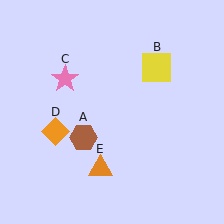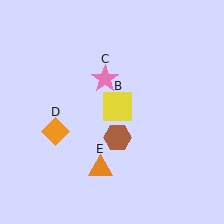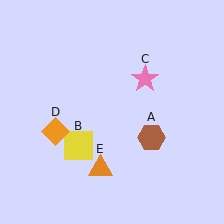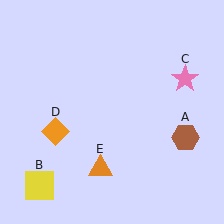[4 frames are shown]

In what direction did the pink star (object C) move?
The pink star (object C) moved right.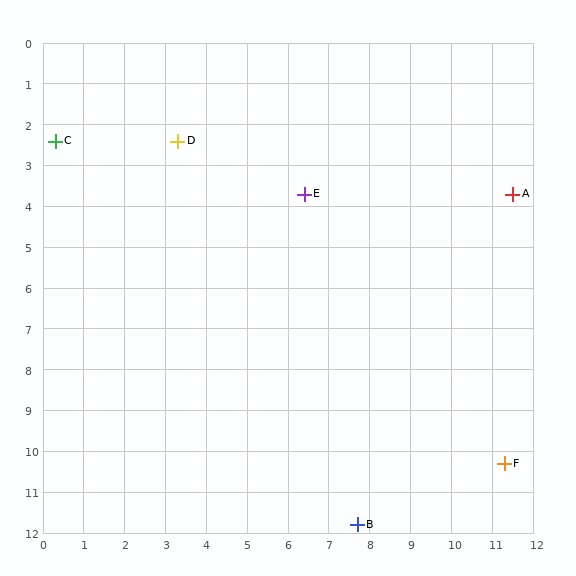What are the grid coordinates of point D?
Point D is at approximately (3.3, 2.4).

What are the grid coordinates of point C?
Point C is at approximately (0.3, 2.4).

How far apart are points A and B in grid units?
Points A and B are about 8.9 grid units apart.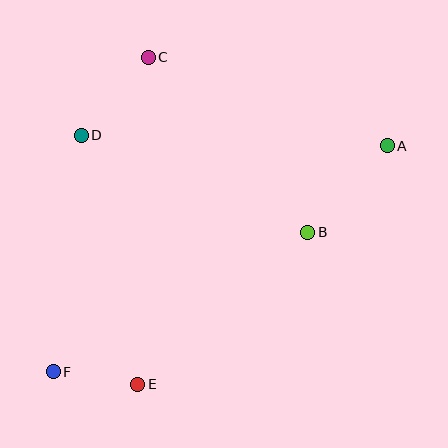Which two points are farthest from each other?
Points A and F are farthest from each other.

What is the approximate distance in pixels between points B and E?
The distance between B and E is approximately 228 pixels.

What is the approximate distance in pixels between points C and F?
The distance between C and F is approximately 328 pixels.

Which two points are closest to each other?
Points E and F are closest to each other.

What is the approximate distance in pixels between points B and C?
The distance between B and C is approximately 237 pixels.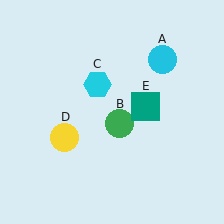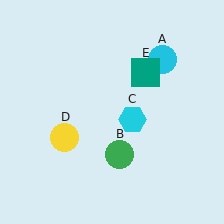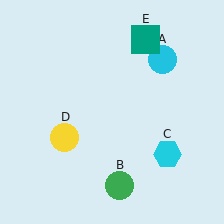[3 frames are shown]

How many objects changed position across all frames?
3 objects changed position: green circle (object B), cyan hexagon (object C), teal square (object E).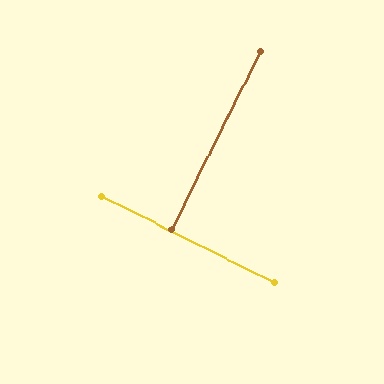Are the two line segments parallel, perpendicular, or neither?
Perpendicular — they meet at approximately 90°.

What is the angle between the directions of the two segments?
Approximately 90 degrees.